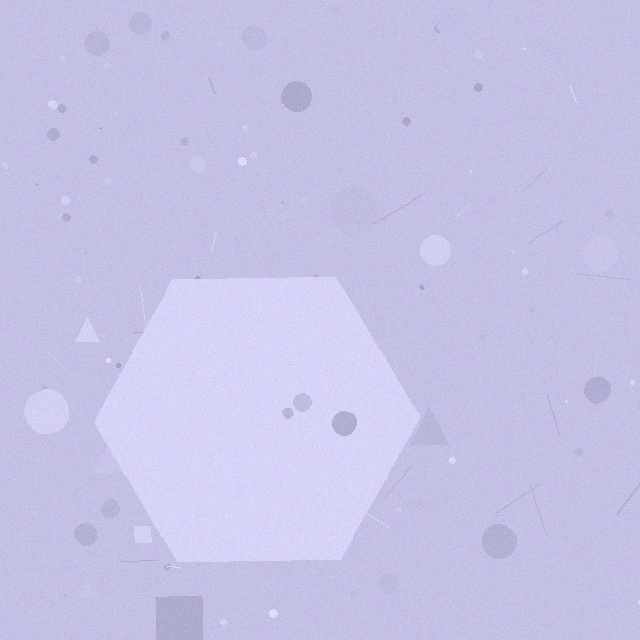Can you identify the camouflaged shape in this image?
The camouflaged shape is a hexagon.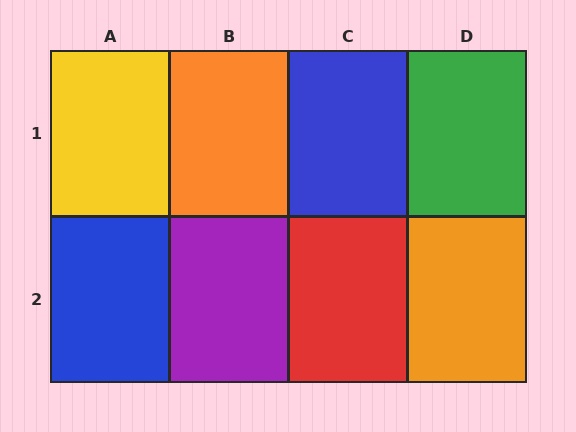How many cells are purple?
1 cell is purple.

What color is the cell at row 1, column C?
Blue.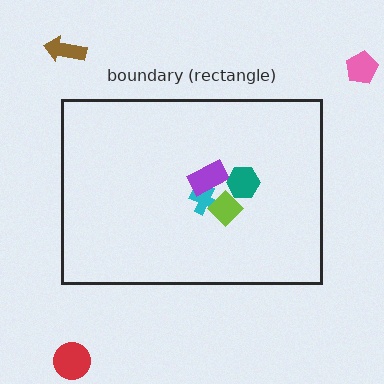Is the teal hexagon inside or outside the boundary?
Inside.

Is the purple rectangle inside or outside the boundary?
Inside.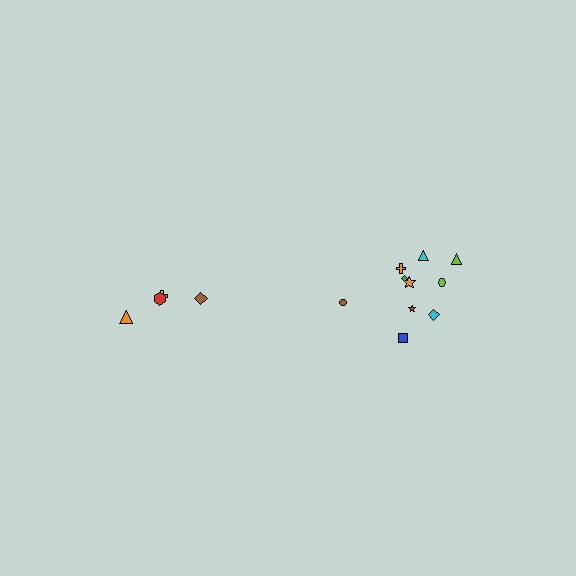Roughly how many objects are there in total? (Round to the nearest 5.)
Roughly 15 objects in total.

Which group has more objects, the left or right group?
The right group.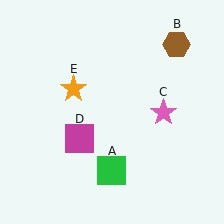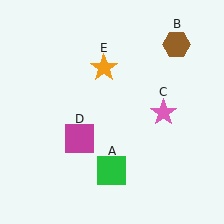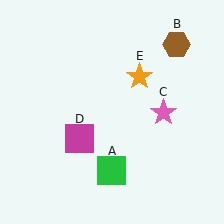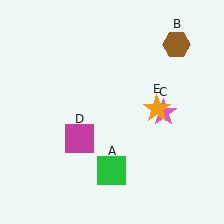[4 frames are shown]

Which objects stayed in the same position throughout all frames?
Green square (object A) and brown hexagon (object B) and pink star (object C) and magenta square (object D) remained stationary.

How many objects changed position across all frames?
1 object changed position: orange star (object E).